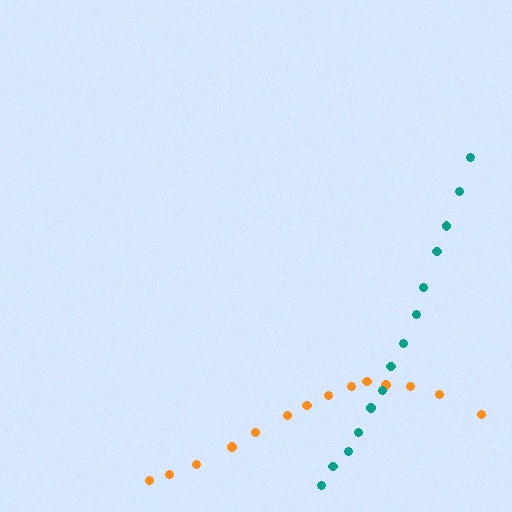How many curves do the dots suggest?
There are 2 distinct paths.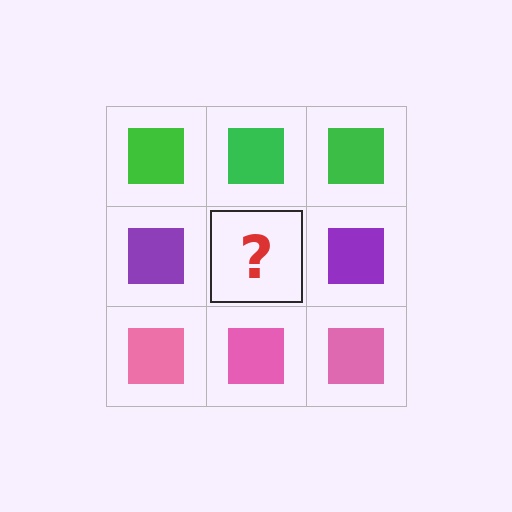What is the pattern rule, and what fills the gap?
The rule is that each row has a consistent color. The gap should be filled with a purple square.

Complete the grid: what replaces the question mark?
The question mark should be replaced with a purple square.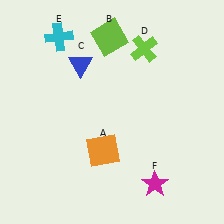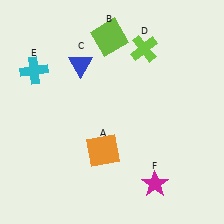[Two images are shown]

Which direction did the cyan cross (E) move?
The cyan cross (E) moved down.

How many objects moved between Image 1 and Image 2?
1 object moved between the two images.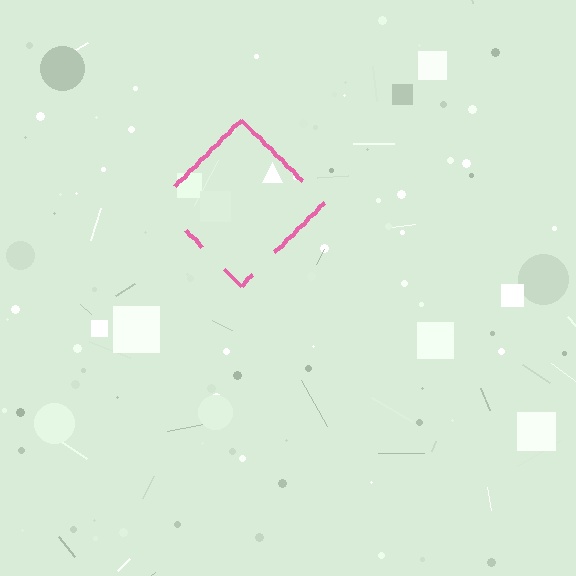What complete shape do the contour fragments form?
The contour fragments form a diamond.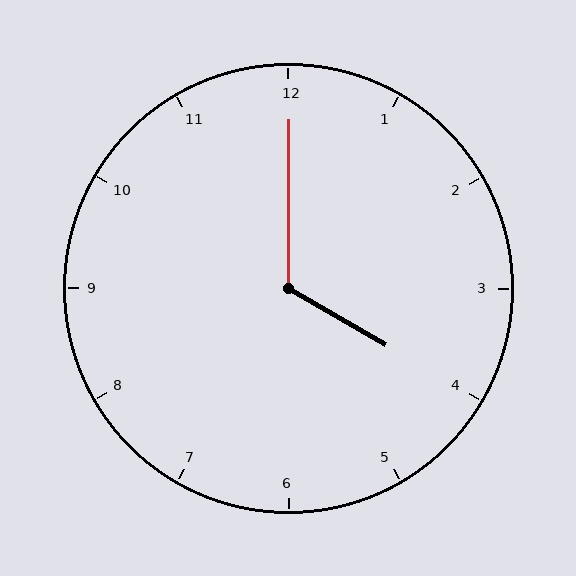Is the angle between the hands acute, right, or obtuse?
It is obtuse.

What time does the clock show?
4:00.